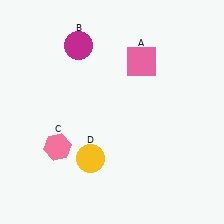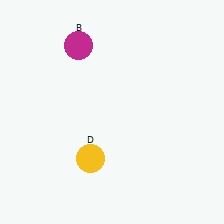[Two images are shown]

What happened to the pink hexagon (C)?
The pink hexagon (C) was removed in Image 2. It was in the bottom-left area of Image 1.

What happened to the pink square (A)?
The pink square (A) was removed in Image 2. It was in the top-right area of Image 1.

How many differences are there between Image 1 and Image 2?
There are 2 differences between the two images.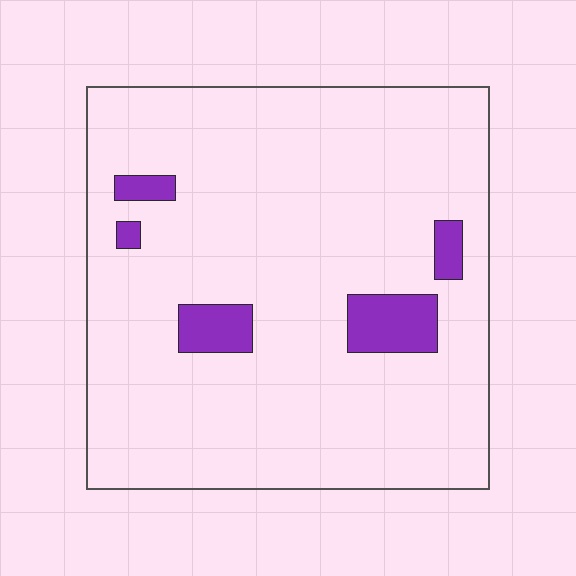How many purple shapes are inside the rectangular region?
5.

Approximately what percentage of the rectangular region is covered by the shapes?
Approximately 10%.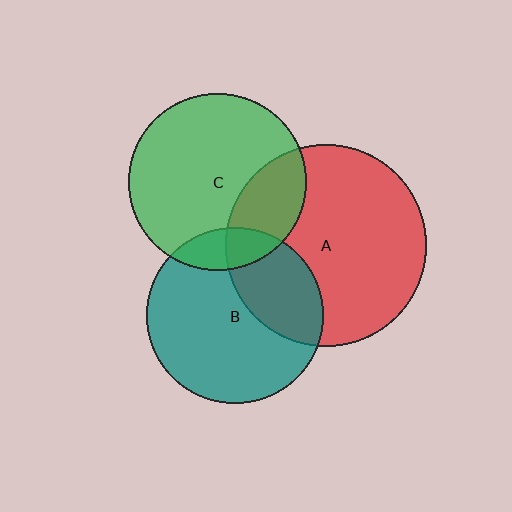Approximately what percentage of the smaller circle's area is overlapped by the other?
Approximately 15%.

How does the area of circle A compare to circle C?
Approximately 1.3 times.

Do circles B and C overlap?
Yes.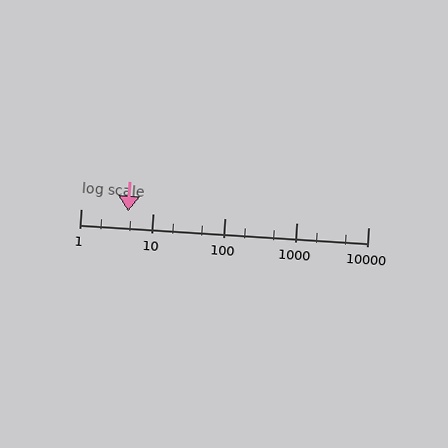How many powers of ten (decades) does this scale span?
The scale spans 4 decades, from 1 to 10000.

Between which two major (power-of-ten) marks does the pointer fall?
The pointer is between 1 and 10.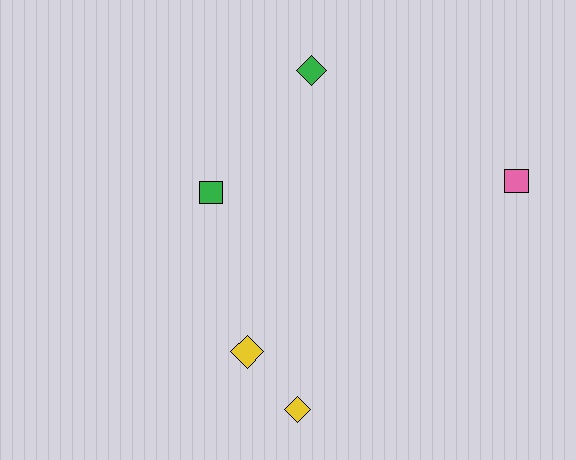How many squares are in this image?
There are 2 squares.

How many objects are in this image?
There are 5 objects.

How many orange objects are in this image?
There are no orange objects.